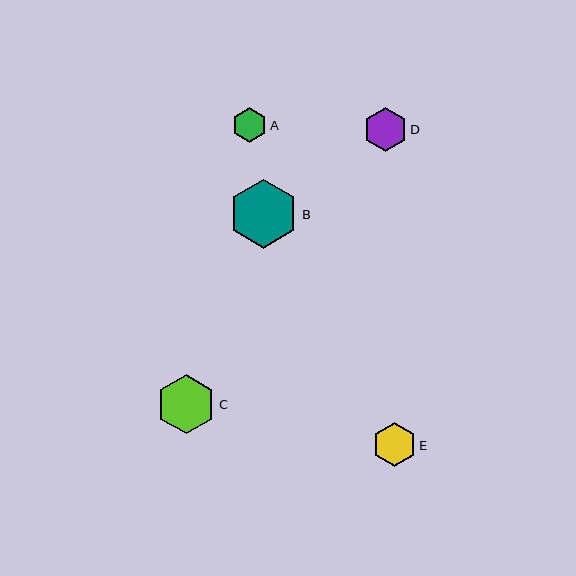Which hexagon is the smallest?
Hexagon A is the smallest with a size of approximately 35 pixels.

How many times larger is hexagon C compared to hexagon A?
Hexagon C is approximately 1.7 times the size of hexagon A.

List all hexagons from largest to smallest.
From largest to smallest: B, C, D, E, A.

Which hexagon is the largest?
Hexagon B is the largest with a size of approximately 69 pixels.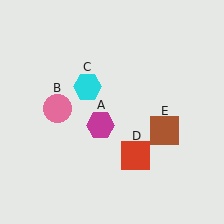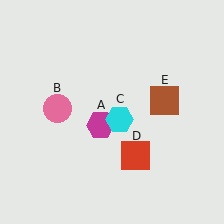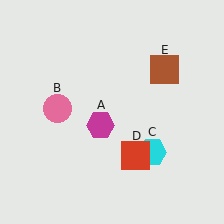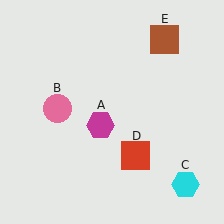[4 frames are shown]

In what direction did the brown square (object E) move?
The brown square (object E) moved up.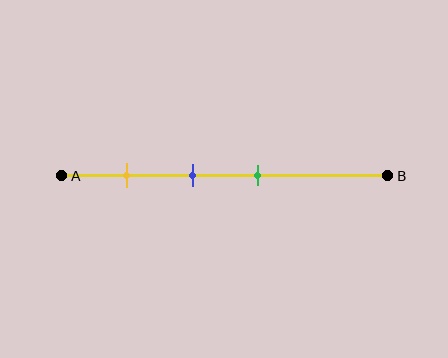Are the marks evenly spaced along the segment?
Yes, the marks are approximately evenly spaced.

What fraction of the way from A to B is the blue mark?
The blue mark is approximately 40% (0.4) of the way from A to B.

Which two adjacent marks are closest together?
The blue and green marks are the closest adjacent pair.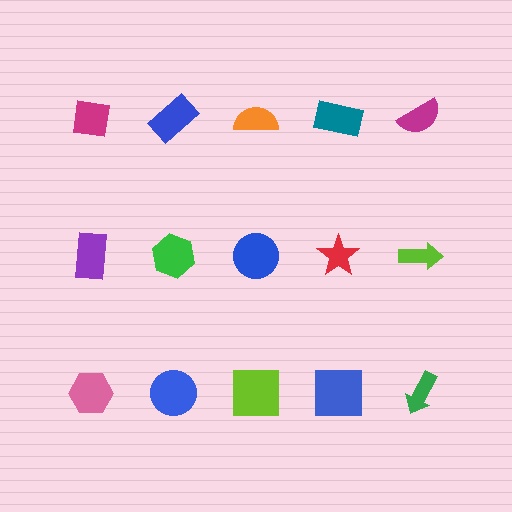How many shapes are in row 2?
5 shapes.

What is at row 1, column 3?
An orange semicircle.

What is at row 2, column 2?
A green hexagon.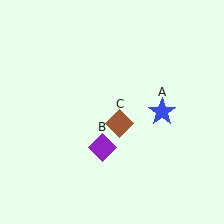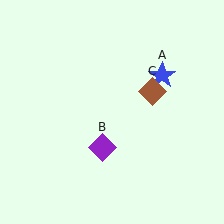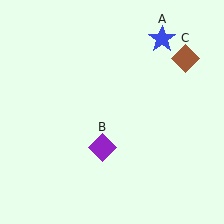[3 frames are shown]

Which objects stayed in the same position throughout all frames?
Purple diamond (object B) remained stationary.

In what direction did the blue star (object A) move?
The blue star (object A) moved up.